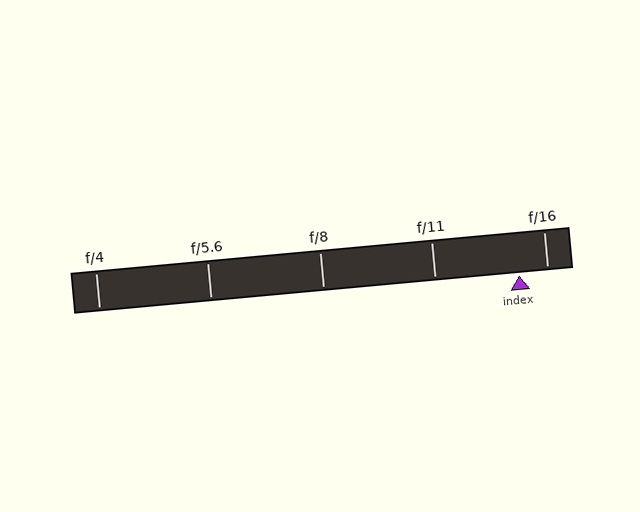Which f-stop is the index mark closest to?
The index mark is closest to f/16.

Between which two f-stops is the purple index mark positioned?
The index mark is between f/11 and f/16.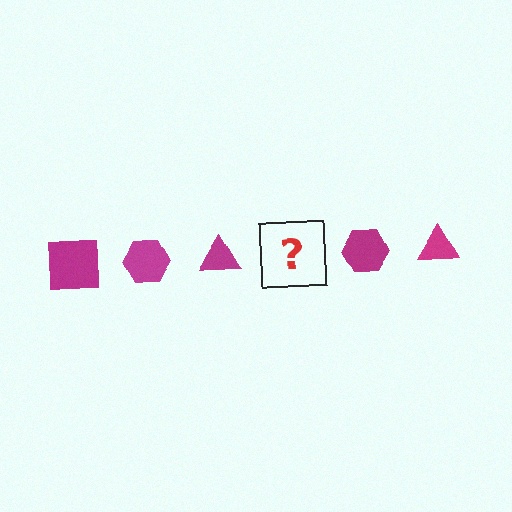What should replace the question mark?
The question mark should be replaced with a magenta square.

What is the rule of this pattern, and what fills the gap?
The rule is that the pattern cycles through square, hexagon, triangle shapes in magenta. The gap should be filled with a magenta square.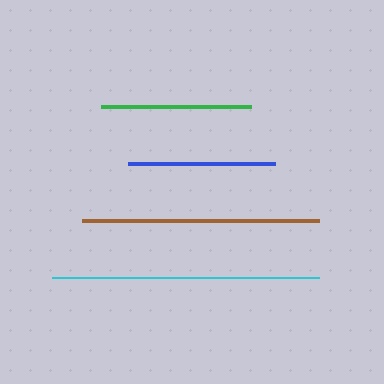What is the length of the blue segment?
The blue segment is approximately 146 pixels long.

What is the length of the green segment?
The green segment is approximately 150 pixels long.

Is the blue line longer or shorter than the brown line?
The brown line is longer than the blue line.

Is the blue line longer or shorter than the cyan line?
The cyan line is longer than the blue line.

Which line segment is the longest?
The cyan line is the longest at approximately 267 pixels.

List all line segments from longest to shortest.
From longest to shortest: cyan, brown, green, blue.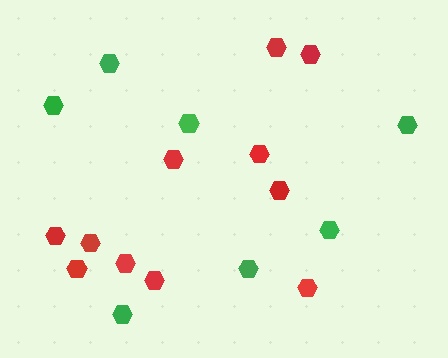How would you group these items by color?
There are 2 groups: one group of green hexagons (7) and one group of red hexagons (11).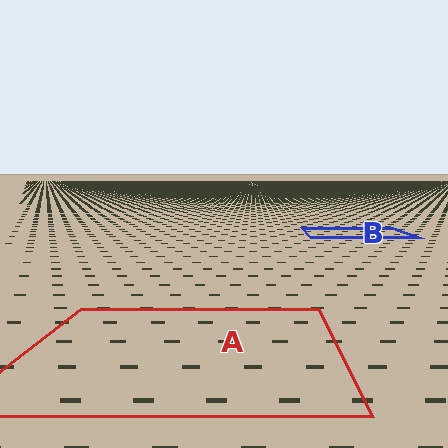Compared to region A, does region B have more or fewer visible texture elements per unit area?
Region B has more texture elements per unit area — they are packed more densely because it is farther away.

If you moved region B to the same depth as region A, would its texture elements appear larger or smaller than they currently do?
They would appear larger. At a closer depth, the same texture elements are projected at a bigger on-screen size.